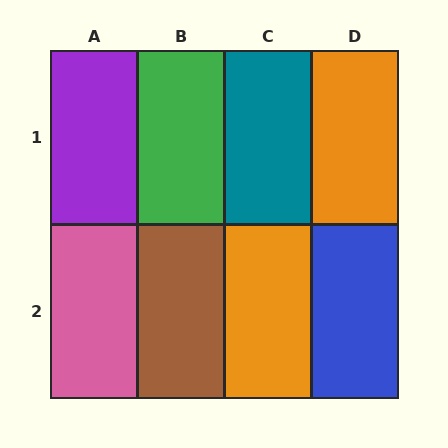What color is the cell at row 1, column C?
Teal.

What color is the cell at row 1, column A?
Purple.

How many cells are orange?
2 cells are orange.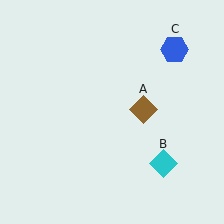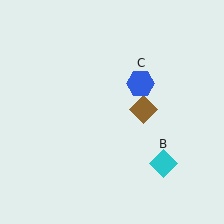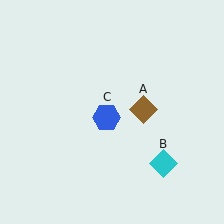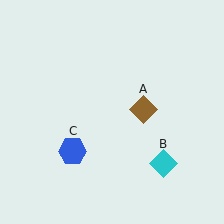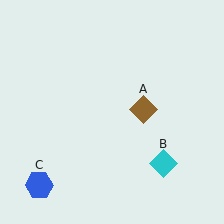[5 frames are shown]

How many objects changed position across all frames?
1 object changed position: blue hexagon (object C).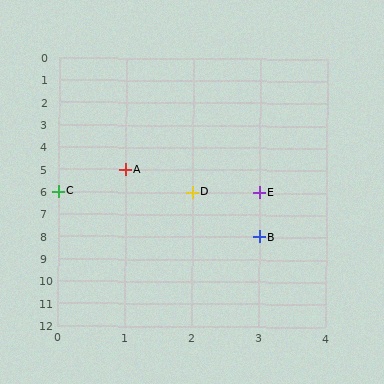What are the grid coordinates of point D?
Point D is at grid coordinates (2, 6).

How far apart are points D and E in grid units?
Points D and E are 1 column apart.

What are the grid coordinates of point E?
Point E is at grid coordinates (3, 6).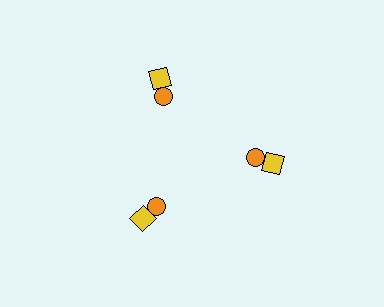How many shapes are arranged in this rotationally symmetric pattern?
There are 6 shapes, arranged in 3 groups of 2.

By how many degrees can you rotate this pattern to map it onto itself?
The pattern maps onto itself every 120 degrees of rotation.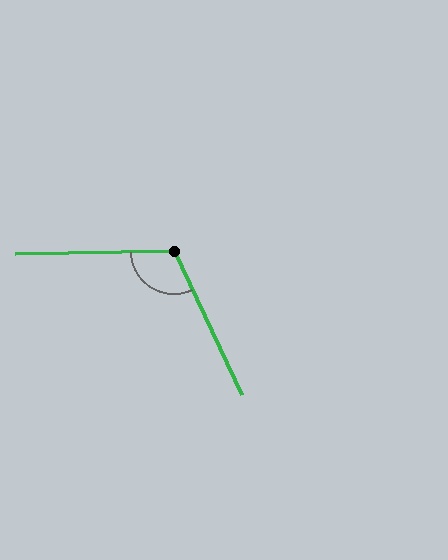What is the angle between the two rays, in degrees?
Approximately 114 degrees.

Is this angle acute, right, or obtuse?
It is obtuse.